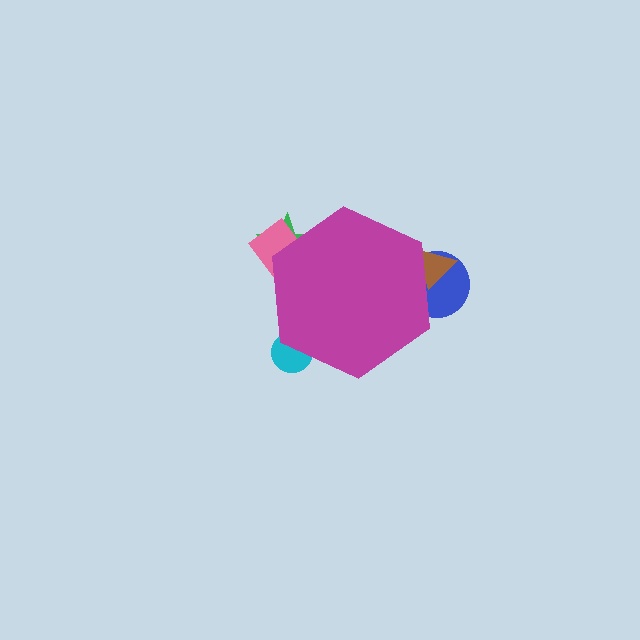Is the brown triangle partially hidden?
Yes, the brown triangle is partially hidden behind the magenta hexagon.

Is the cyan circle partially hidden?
Yes, the cyan circle is partially hidden behind the magenta hexagon.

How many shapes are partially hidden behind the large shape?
5 shapes are partially hidden.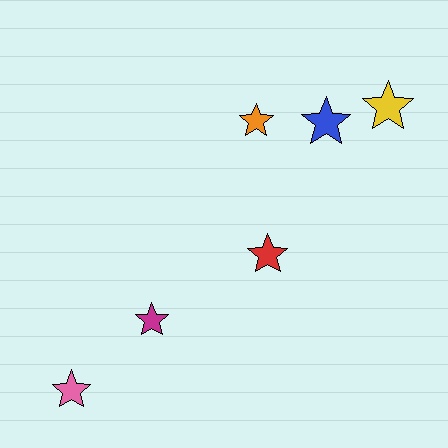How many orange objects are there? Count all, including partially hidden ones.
There is 1 orange object.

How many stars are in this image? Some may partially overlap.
There are 6 stars.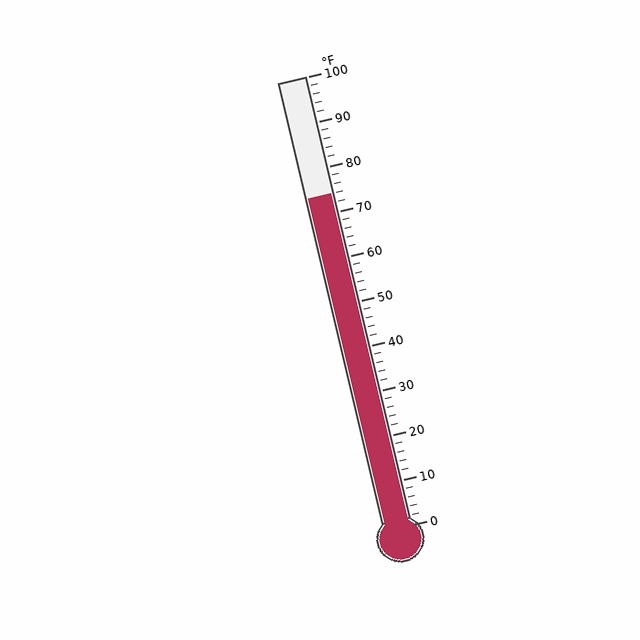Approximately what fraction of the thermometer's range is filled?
The thermometer is filled to approximately 75% of its range.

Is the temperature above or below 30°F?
The temperature is above 30°F.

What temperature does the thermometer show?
The thermometer shows approximately 74°F.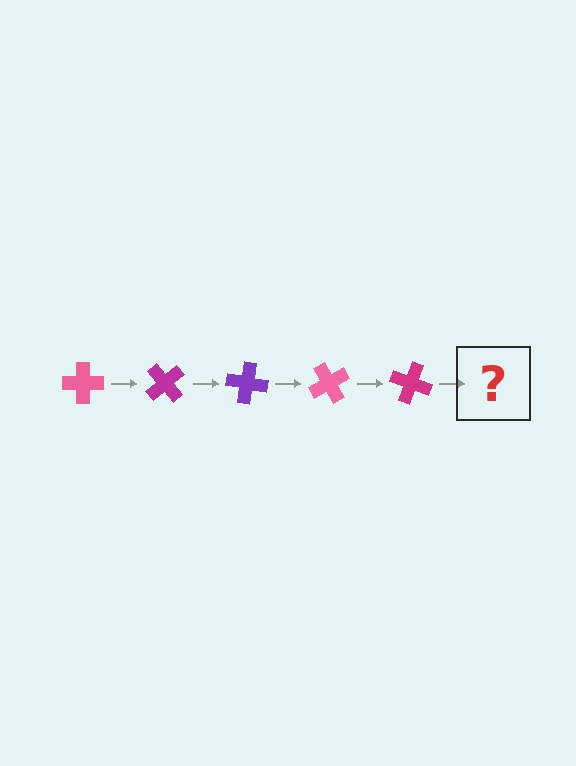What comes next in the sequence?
The next element should be a purple cross, rotated 250 degrees from the start.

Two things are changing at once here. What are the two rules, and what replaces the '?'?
The two rules are that it rotates 50 degrees each step and the color cycles through pink, magenta, and purple. The '?' should be a purple cross, rotated 250 degrees from the start.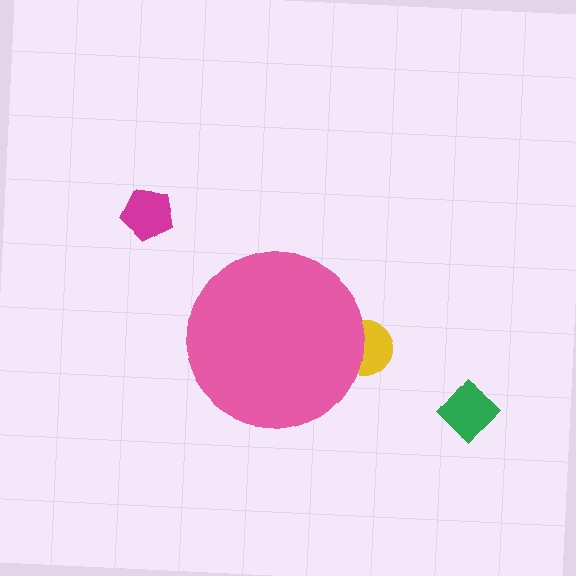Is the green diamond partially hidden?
No, the green diamond is fully visible.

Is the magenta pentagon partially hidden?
No, the magenta pentagon is fully visible.